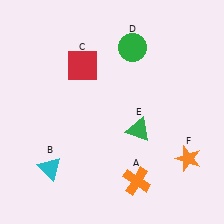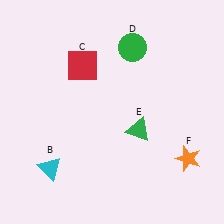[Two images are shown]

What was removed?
The orange cross (A) was removed in Image 2.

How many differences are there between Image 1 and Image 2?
There is 1 difference between the two images.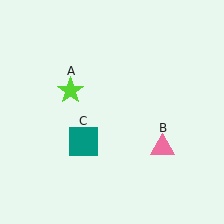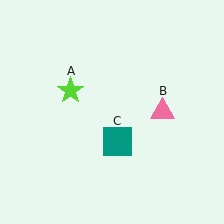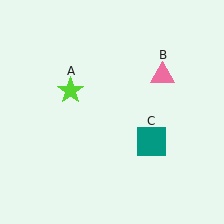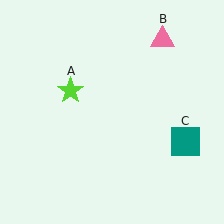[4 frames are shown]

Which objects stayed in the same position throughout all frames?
Lime star (object A) remained stationary.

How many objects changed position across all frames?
2 objects changed position: pink triangle (object B), teal square (object C).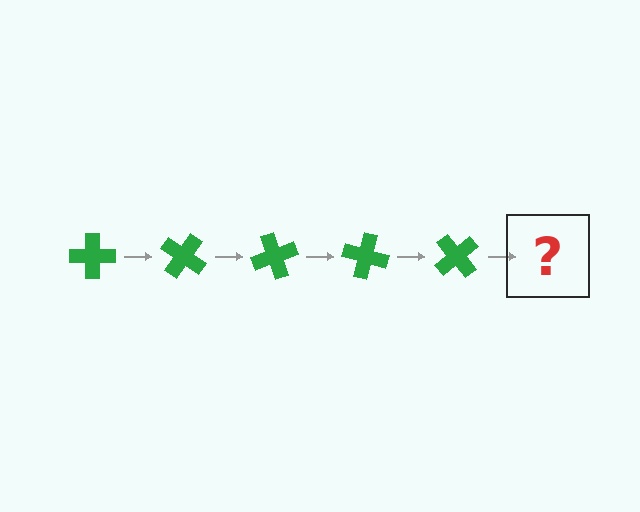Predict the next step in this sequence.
The next step is a green cross rotated 175 degrees.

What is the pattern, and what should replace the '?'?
The pattern is that the cross rotates 35 degrees each step. The '?' should be a green cross rotated 175 degrees.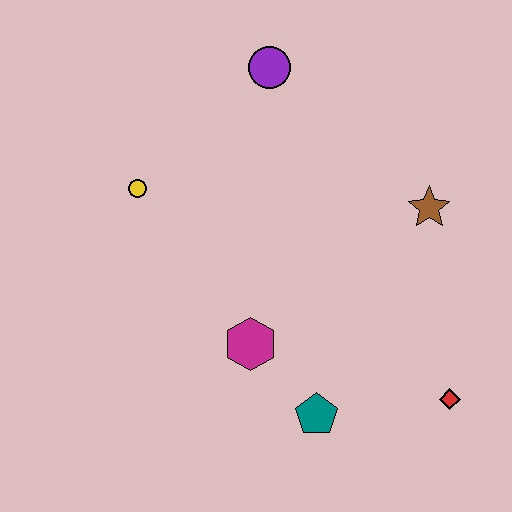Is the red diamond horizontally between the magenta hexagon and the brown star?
No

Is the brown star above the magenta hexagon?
Yes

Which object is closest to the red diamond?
The teal pentagon is closest to the red diamond.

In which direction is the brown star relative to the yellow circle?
The brown star is to the right of the yellow circle.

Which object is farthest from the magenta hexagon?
The purple circle is farthest from the magenta hexagon.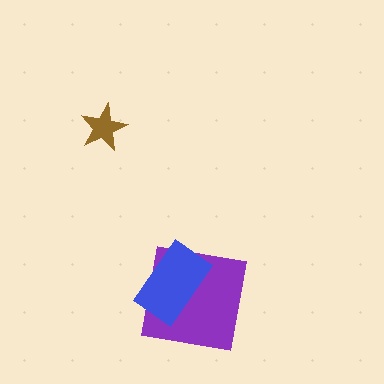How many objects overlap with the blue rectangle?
1 object overlaps with the blue rectangle.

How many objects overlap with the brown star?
0 objects overlap with the brown star.